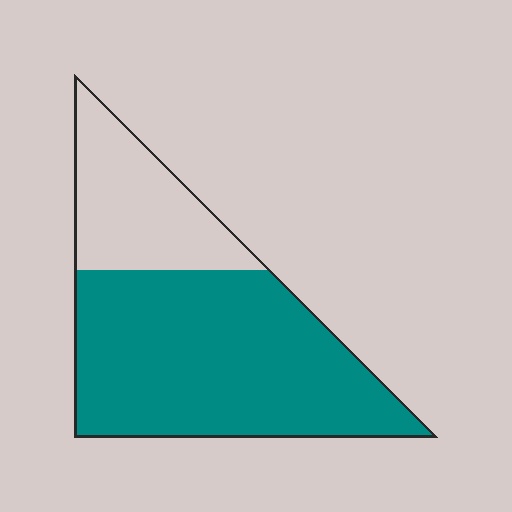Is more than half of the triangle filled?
Yes.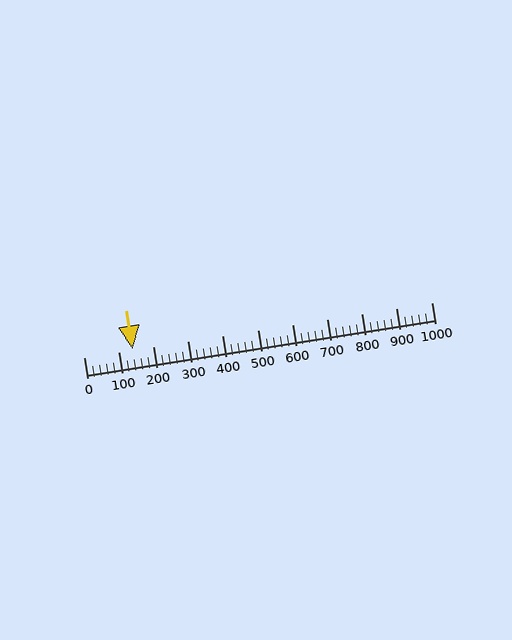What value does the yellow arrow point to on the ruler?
The yellow arrow points to approximately 140.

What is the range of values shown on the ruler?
The ruler shows values from 0 to 1000.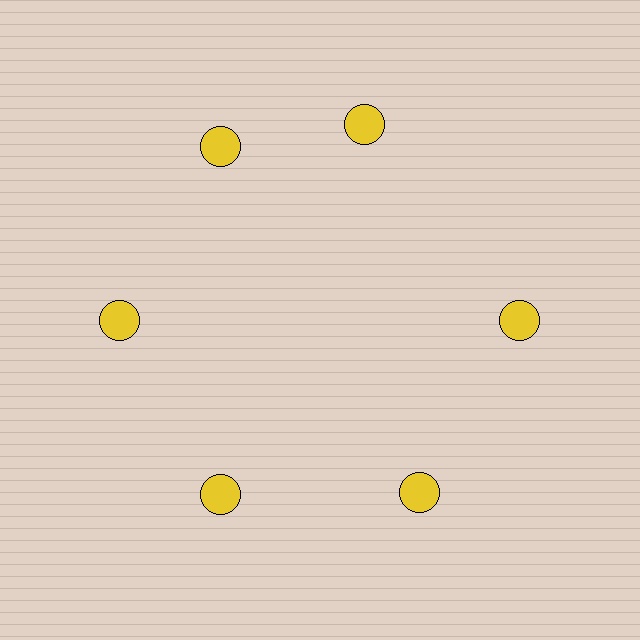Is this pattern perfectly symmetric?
No. The 6 yellow circles are arranged in a ring, but one element near the 1 o'clock position is rotated out of alignment along the ring, breaking the 6-fold rotational symmetry.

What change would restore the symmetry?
The symmetry would be restored by rotating it back into even spacing with its neighbors so that all 6 circles sit at equal angles and equal distance from the center.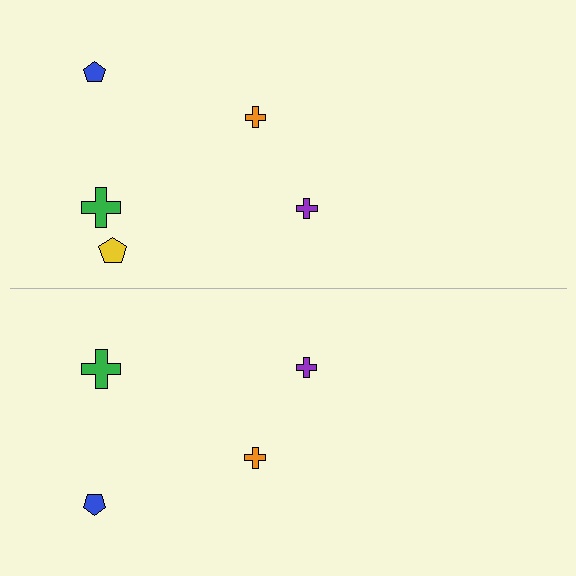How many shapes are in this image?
There are 9 shapes in this image.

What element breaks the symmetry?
A yellow pentagon is missing from the bottom side.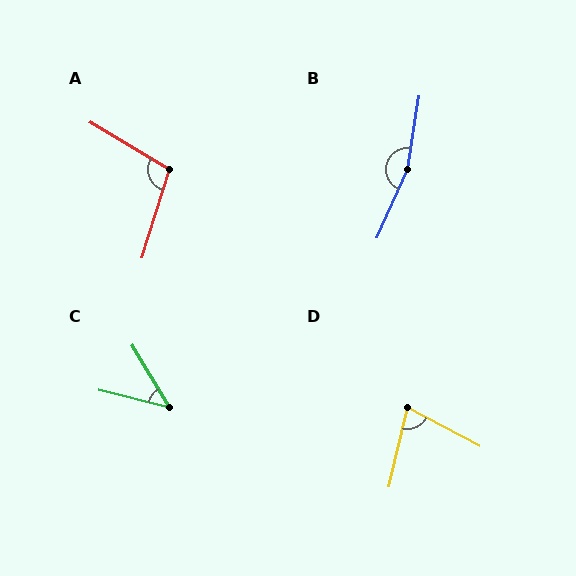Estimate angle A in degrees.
Approximately 103 degrees.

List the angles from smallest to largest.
C (45°), D (74°), A (103°), B (165°).